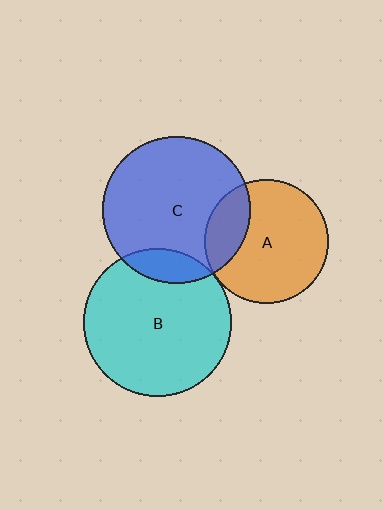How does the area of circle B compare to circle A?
Approximately 1.4 times.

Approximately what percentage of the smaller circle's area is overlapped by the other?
Approximately 5%.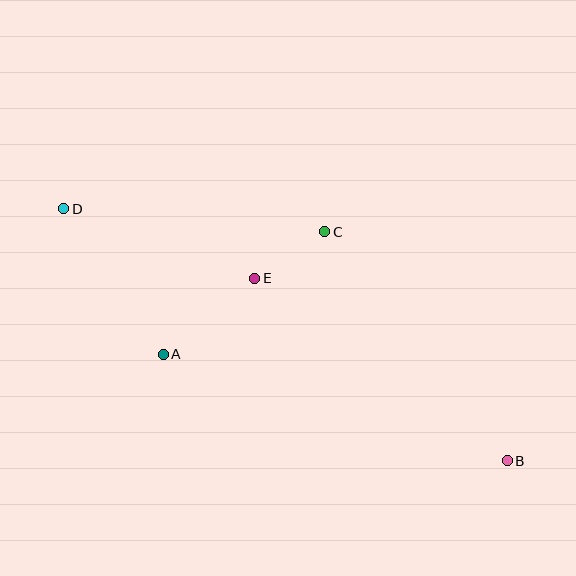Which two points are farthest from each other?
Points B and D are farthest from each other.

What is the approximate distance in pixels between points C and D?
The distance between C and D is approximately 262 pixels.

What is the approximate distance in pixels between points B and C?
The distance between B and C is approximately 293 pixels.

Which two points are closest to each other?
Points C and E are closest to each other.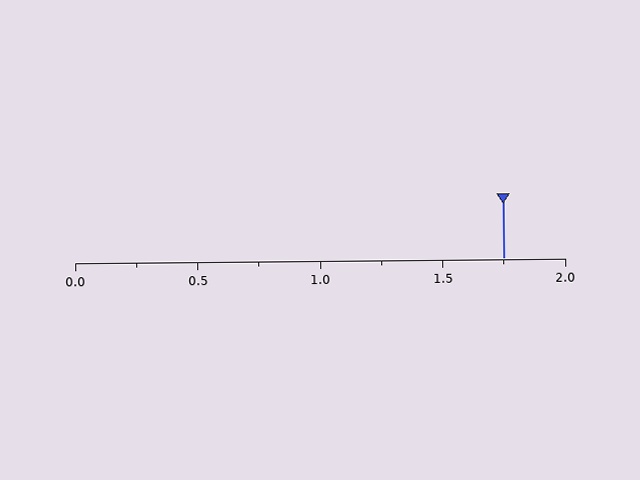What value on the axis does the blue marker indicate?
The marker indicates approximately 1.75.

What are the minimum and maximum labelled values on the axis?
The axis runs from 0.0 to 2.0.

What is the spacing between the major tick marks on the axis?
The major ticks are spaced 0.5 apart.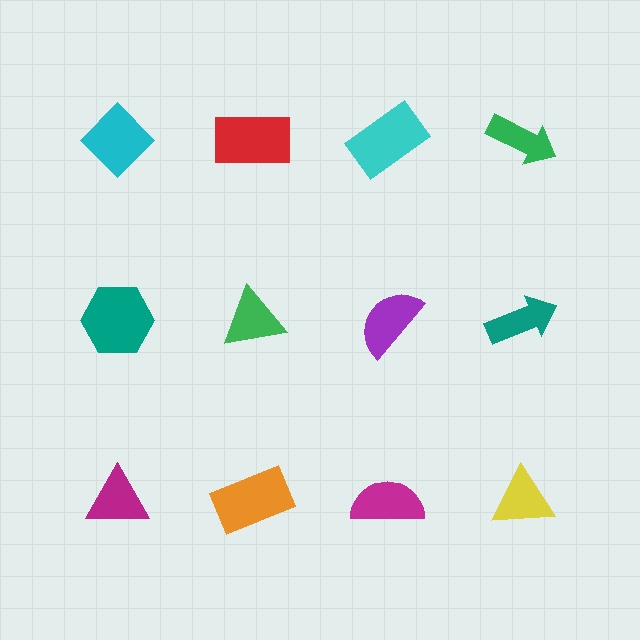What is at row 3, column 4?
A yellow triangle.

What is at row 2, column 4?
A teal arrow.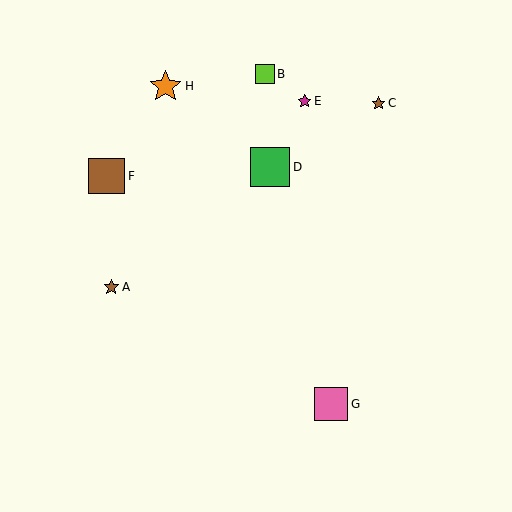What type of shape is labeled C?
Shape C is a brown star.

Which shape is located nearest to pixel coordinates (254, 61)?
The lime square (labeled B) at (265, 74) is nearest to that location.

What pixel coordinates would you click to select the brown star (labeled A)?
Click at (111, 287) to select the brown star A.